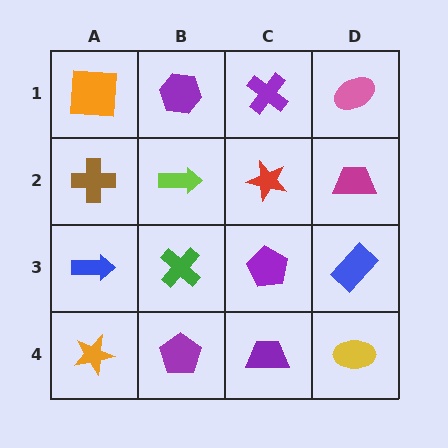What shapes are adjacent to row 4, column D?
A blue rectangle (row 3, column D), a purple trapezoid (row 4, column C).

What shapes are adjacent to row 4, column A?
A blue arrow (row 3, column A), a purple pentagon (row 4, column B).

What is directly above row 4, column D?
A blue rectangle.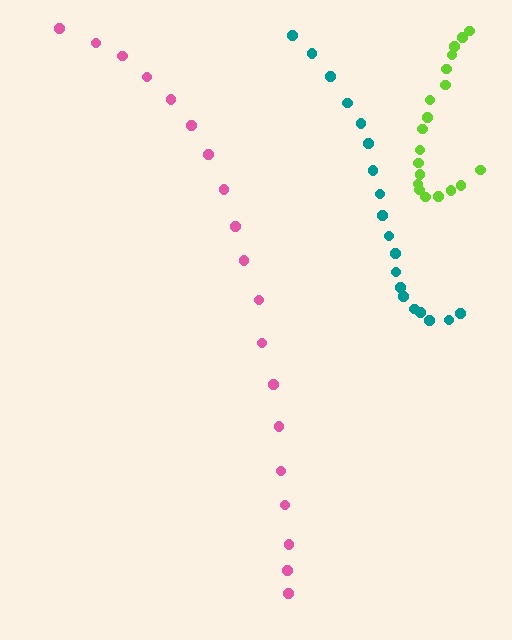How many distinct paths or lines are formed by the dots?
There are 3 distinct paths.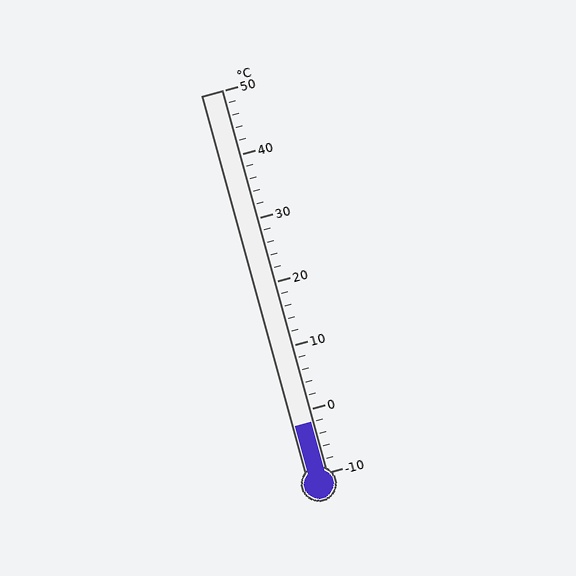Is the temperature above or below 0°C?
The temperature is below 0°C.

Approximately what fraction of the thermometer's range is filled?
The thermometer is filled to approximately 15% of its range.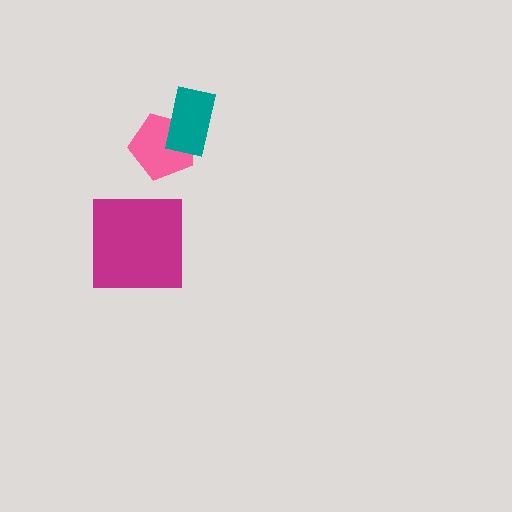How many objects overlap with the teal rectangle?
1 object overlaps with the teal rectangle.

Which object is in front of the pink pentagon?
The teal rectangle is in front of the pink pentagon.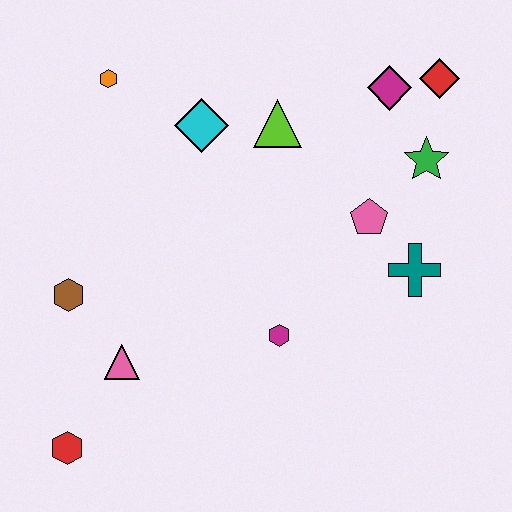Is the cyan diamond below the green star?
No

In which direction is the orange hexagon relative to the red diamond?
The orange hexagon is to the left of the red diamond.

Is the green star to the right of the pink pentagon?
Yes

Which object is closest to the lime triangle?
The cyan diamond is closest to the lime triangle.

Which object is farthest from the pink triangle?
The red diamond is farthest from the pink triangle.